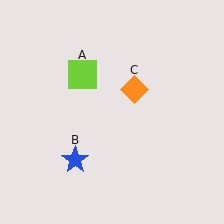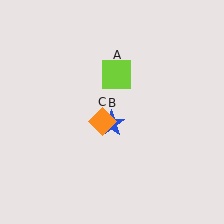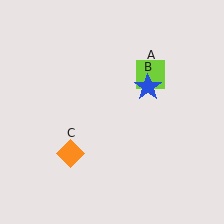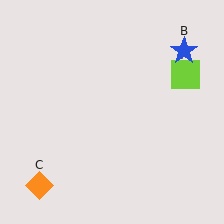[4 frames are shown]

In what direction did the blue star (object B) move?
The blue star (object B) moved up and to the right.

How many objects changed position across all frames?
3 objects changed position: lime square (object A), blue star (object B), orange diamond (object C).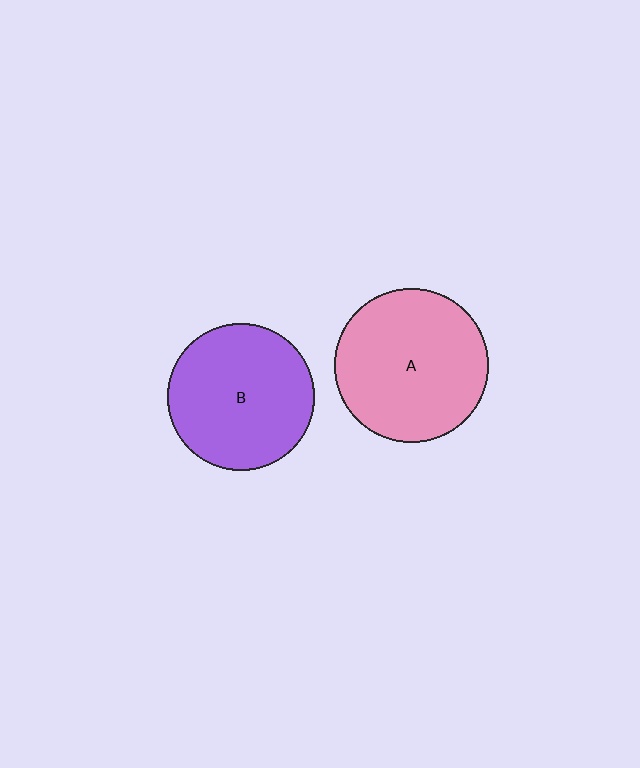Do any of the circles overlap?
No, none of the circles overlap.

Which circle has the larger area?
Circle A (pink).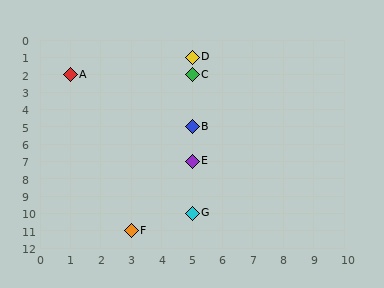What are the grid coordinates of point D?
Point D is at grid coordinates (5, 1).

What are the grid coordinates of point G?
Point G is at grid coordinates (5, 10).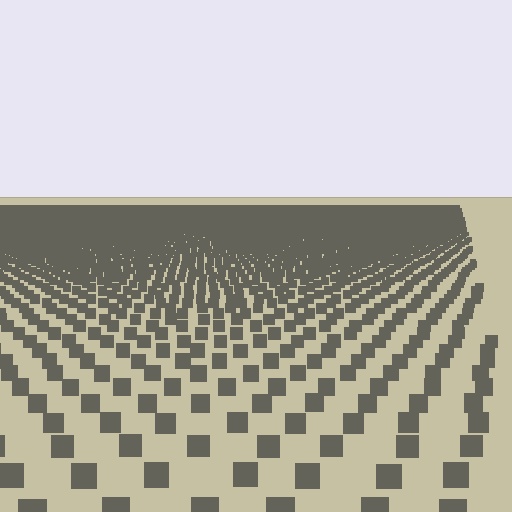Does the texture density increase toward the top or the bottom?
Density increases toward the top.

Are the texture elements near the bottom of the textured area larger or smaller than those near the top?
Larger. Near the bottom, elements are closer to the viewer and appear at a bigger on-screen size.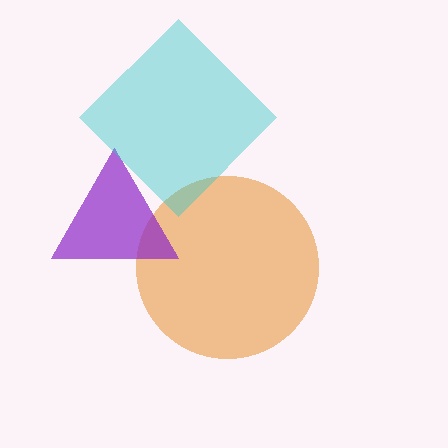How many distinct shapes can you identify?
There are 3 distinct shapes: an orange circle, a purple triangle, a cyan diamond.